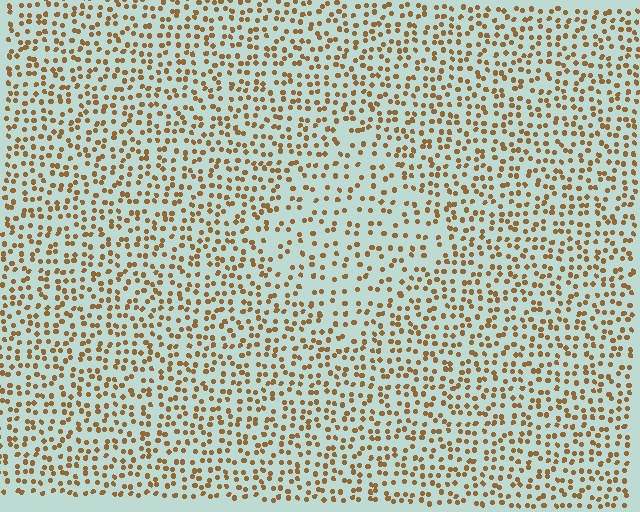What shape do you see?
I see a diamond.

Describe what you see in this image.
The image contains small brown elements arranged at two different densities. A diamond-shaped region is visible where the elements are less densely packed than the surrounding area.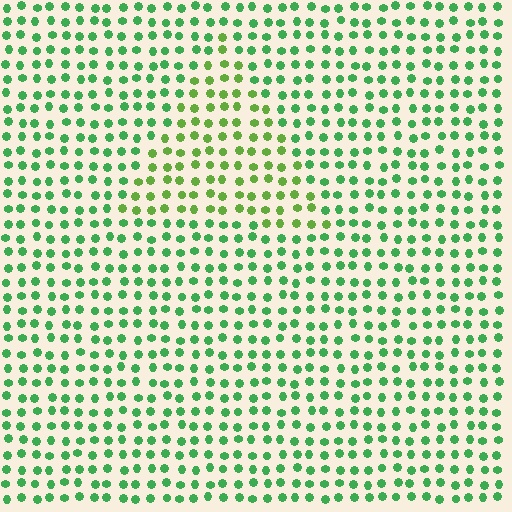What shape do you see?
I see a triangle.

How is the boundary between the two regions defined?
The boundary is defined purely by a slight shift in hue (about 32 degrees). Spacing, size, and orientation are identical on both sides.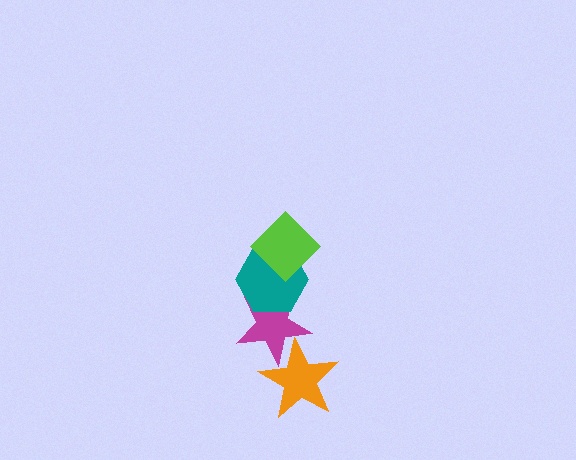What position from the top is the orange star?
The orange star is 4th from the top.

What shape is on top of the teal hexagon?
The lime diamond is on top of the teal hexagon.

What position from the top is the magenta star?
The magenta star is 3rd from the top.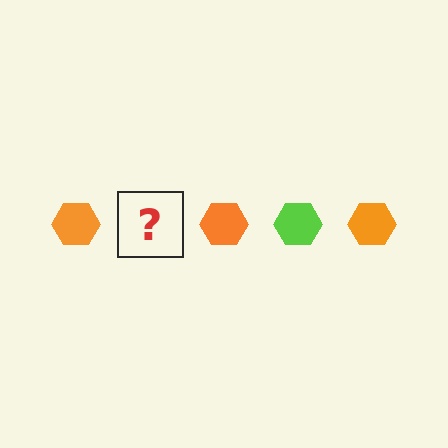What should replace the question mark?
The question mark should be replaced with a lime hexagon.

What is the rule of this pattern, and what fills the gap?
The rule is that the pattern cycles through orange, lime hexagons. The gap should be filled with a lime hexagon.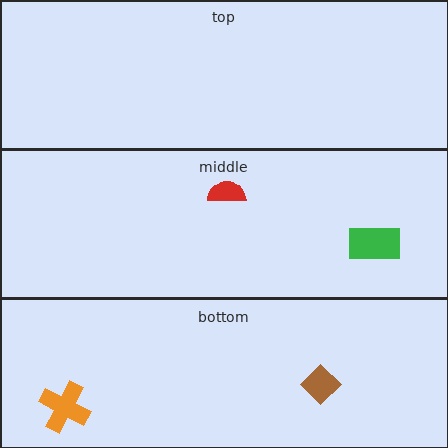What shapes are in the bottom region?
The orange cross, the brown diamond.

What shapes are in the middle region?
The green rectangle, the red semicircle.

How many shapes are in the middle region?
2.